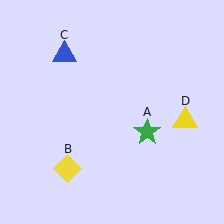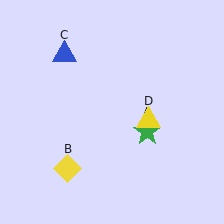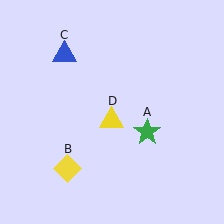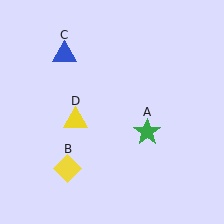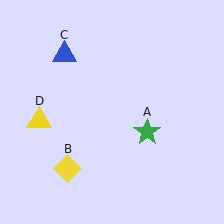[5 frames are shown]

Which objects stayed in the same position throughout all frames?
Green star (object A) and yellow diamond (object B) and blue triangle (object C) remained stationary.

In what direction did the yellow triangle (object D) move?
The yellow triangle (object D) moved left.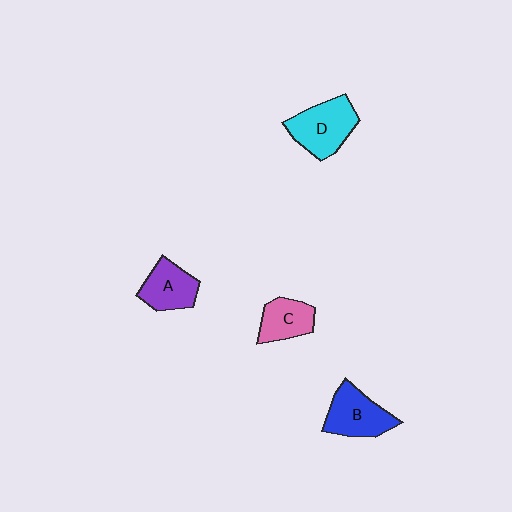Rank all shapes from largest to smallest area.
From largest to smallest: D (cyan), B (blue), A (purple), C (pink).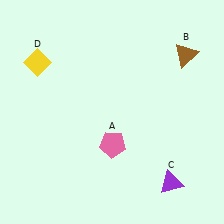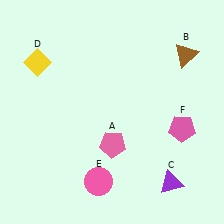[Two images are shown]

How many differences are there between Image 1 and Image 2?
There are 2 differences between the two images.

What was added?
A pink circle (E), a pink pentagon (F) were added in Image 2.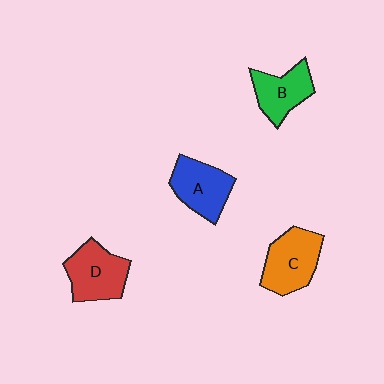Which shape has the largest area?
Shape C (orange).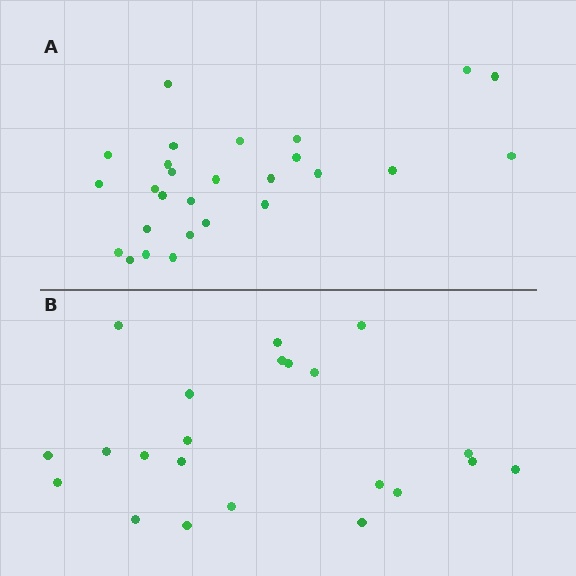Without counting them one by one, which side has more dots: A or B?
Region A (the top region) has more dots.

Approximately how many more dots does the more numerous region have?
Region A has about 5 more dots than region B.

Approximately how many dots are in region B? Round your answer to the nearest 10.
About 20 dots. (The exact count is 22, which rounds to 20.)